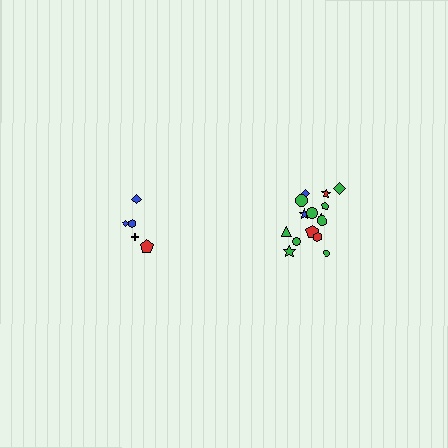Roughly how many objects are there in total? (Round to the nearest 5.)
Roughly 20 objects in total.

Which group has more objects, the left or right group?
The right group.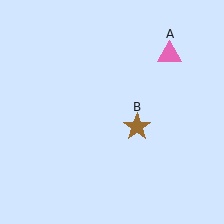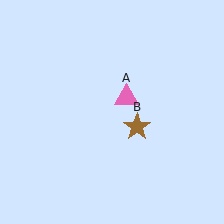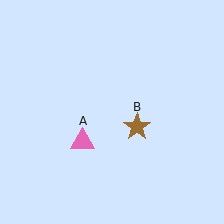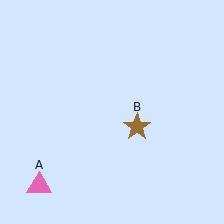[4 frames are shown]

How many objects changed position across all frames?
1 object changed position: pink triangle (object A).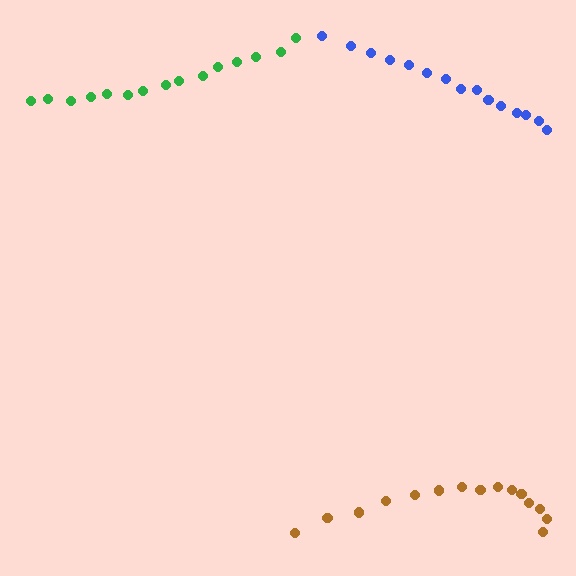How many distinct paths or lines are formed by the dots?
There are 3 distinct paths.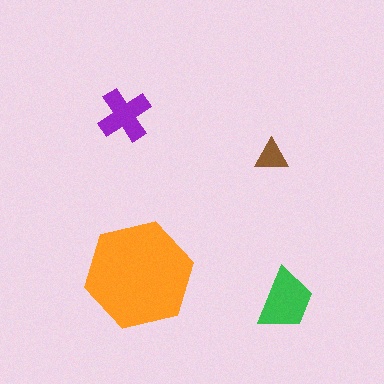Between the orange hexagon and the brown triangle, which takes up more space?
The orange hexagon.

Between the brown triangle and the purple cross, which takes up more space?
The purple cross.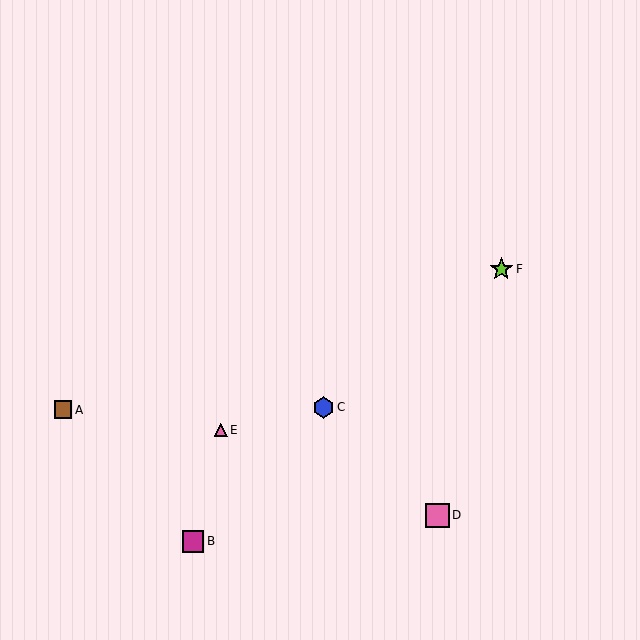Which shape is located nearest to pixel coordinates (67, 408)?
The brown square (labeled A) at (63, 410) is nearest to that location.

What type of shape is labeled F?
Shape F is a lime star.